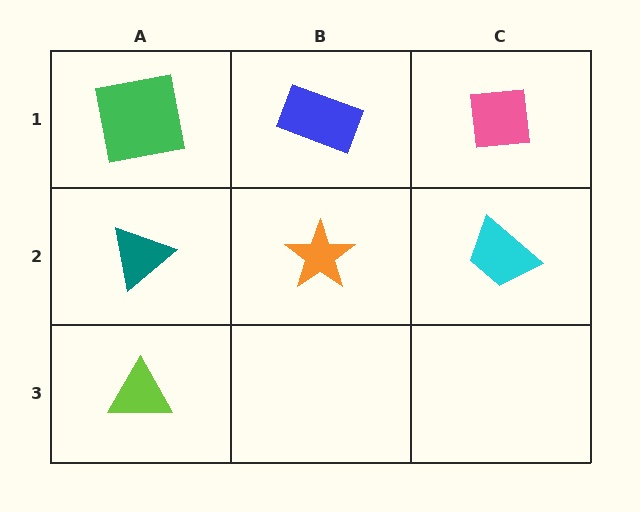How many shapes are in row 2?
3 shapes.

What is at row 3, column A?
A lime triangle.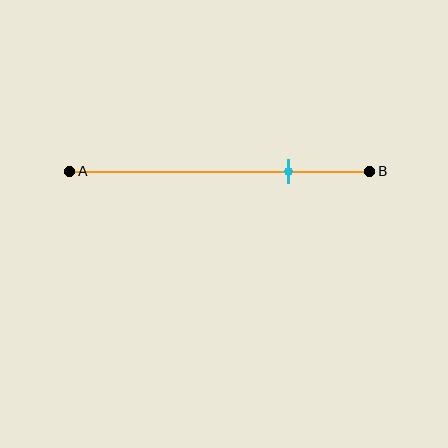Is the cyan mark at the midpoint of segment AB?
No, the mark is at about 75% from A, not at the 50% midpoint.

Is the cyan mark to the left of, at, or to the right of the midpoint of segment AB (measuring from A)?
The cyan mark is to the right of the midpoint of segment AB.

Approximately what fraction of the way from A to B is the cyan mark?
The cyan mark is approximately 75% of the way from A to B.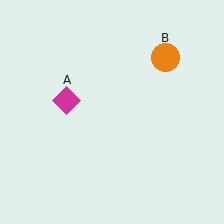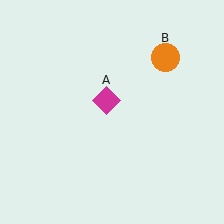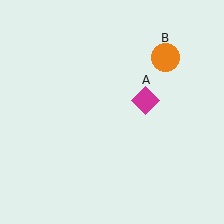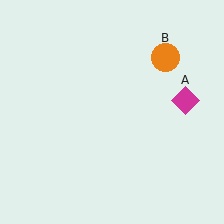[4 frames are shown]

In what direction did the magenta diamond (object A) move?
The magenta diamond (object A) moved right.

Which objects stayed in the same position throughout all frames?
Orange circle (object B) remained stationary.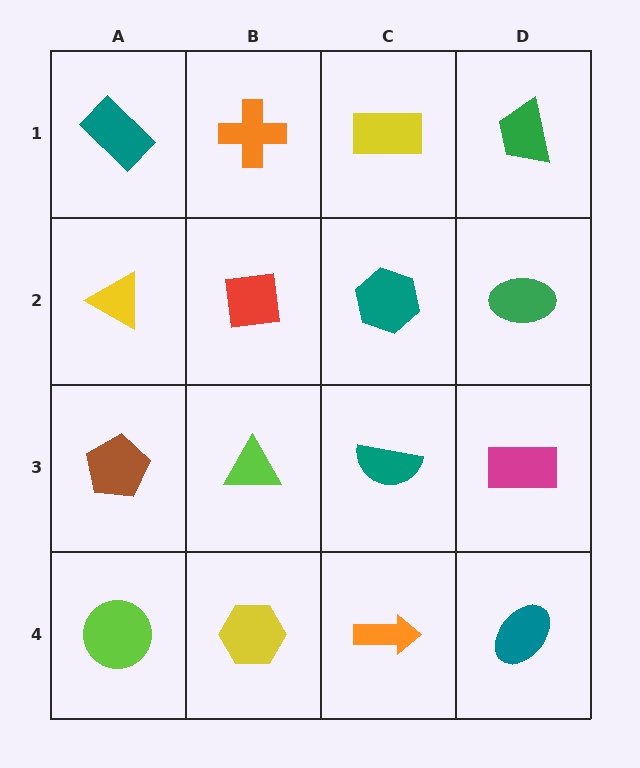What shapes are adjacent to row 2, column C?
A yellow rectangle (row 1, column C), a teal semicircle (row 3, column C), a red square (row 2, column B), a green ellipse (row 2, column D).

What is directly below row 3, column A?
A lime circle.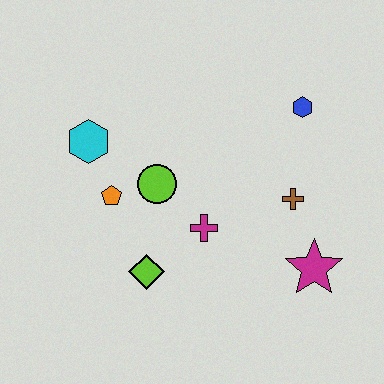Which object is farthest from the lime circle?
The magenta star is farthest from the lime circle.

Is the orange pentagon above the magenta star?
Yes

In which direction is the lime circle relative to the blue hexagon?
The lime circle is to the left of the blue hexagon.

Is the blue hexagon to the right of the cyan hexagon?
Yes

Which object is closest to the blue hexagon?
The brown cross is closest to the blue hexagon.